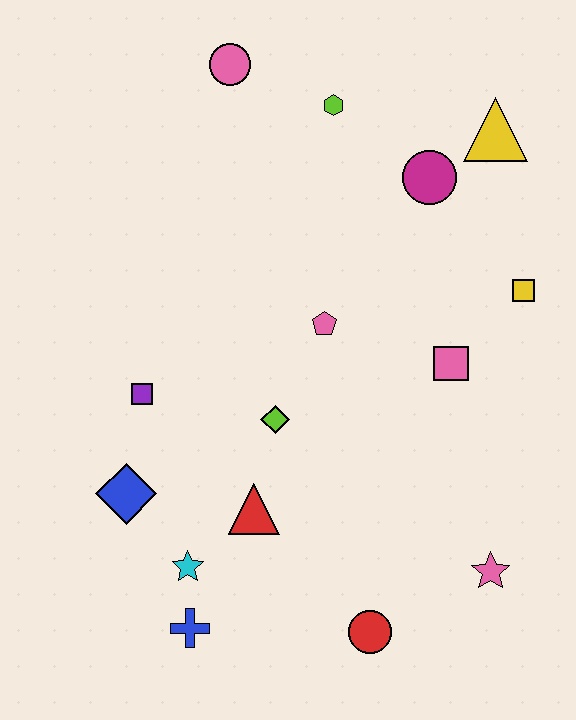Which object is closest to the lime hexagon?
The pink circle is closest to the lime hexagon.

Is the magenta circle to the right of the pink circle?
Yes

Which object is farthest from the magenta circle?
The blue cross is farthest from the magenta circle.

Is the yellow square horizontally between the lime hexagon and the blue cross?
No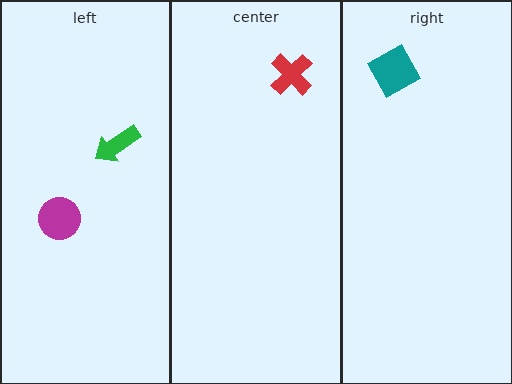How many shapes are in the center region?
1.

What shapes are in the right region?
The teal diamond.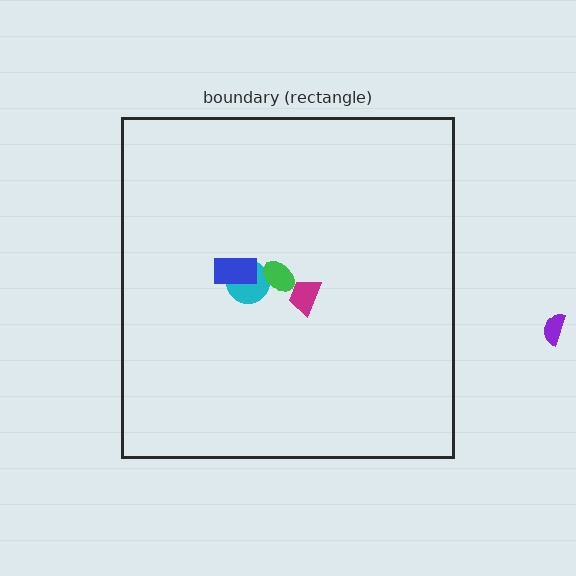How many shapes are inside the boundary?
4 inside, 1 outside.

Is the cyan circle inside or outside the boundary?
Inside.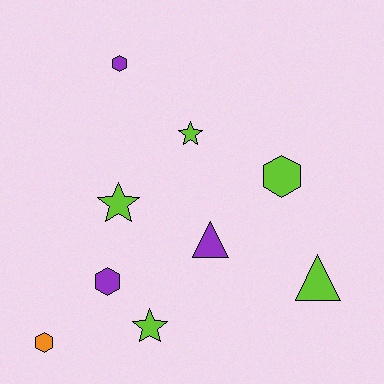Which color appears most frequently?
Lime, with 5 objects.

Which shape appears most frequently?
Hexagon, with 4 objects.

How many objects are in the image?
There are 9 objects.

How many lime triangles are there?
There is 1 lime triangle.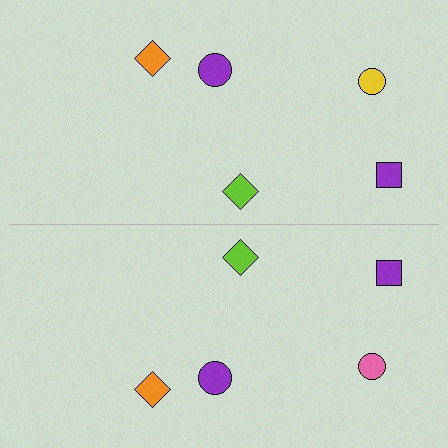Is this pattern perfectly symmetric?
No, the pattern is not perfectly symmetric. The pink circle on the bottom side breaks the symmetry — its mirror counterpart is yellow.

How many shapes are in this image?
There are 10 shapes in this image.